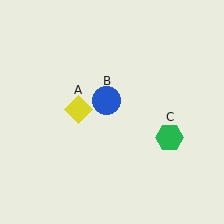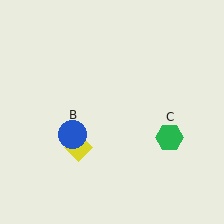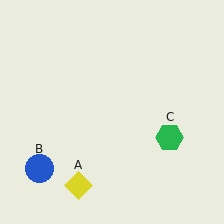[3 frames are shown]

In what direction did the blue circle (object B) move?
The blue circle (object B) moved down and to the left.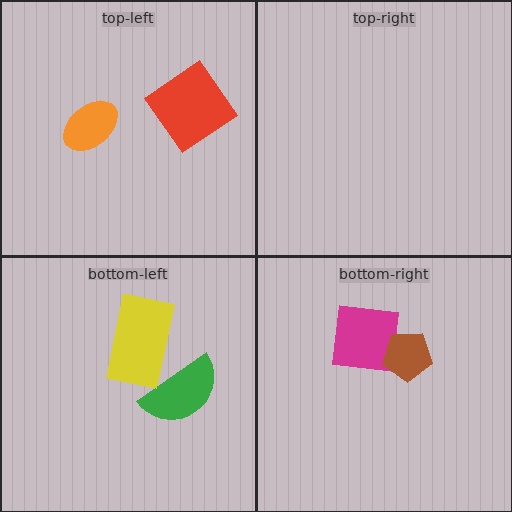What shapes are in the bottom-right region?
The magenta square, the brown pentagon.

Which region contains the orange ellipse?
The top-left region.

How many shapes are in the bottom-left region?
2.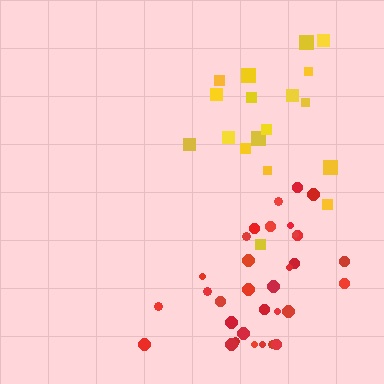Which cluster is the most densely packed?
Red.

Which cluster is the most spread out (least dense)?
Yellow.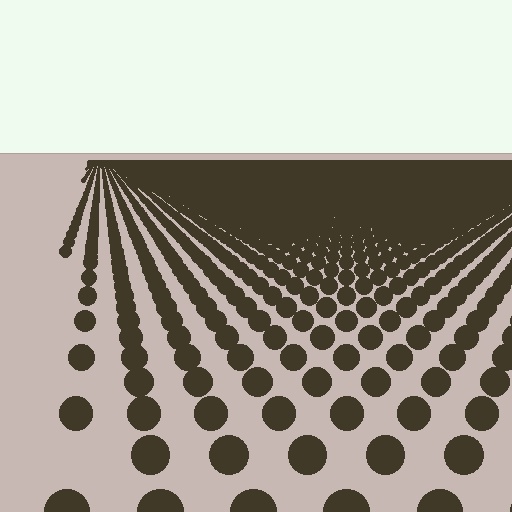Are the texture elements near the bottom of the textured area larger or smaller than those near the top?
Larger. Near the bottom, elements are closer to the viewer and appear at a bigger on-screen size.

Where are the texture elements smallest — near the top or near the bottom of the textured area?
Near the top.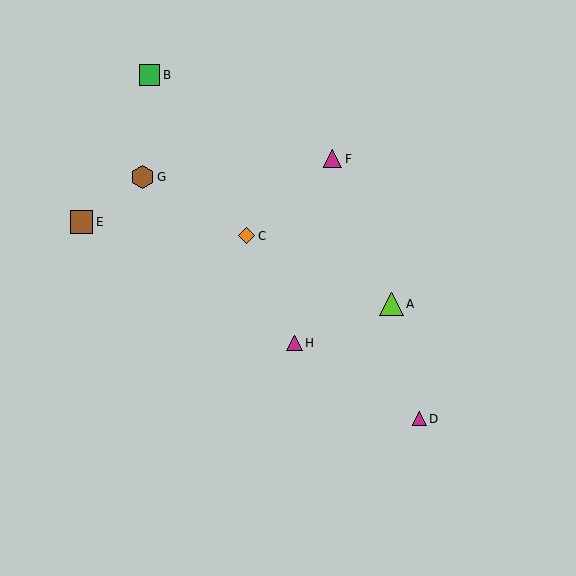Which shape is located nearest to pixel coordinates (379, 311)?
The lime triangle (labeled A) at (391, 304) is nearest to that location.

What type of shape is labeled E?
Shape E is a brown square.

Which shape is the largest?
The lime triangle (labeled A) is the largest.